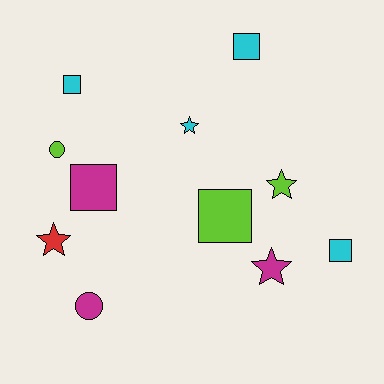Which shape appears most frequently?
Square, with 5 objects.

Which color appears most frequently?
Cyan, with 4 objects.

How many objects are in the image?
There are 11 objects.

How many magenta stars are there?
There is 1 magenta star.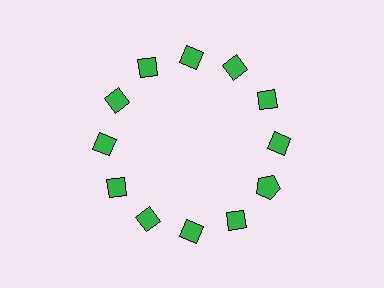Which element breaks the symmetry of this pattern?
The green pentagon at roughly the 4 o'clock position breaks the symmetry. All other shapes are green diamonds.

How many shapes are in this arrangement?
There are 12 shapes arranged in a ring pattern.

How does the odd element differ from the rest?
It has a different shape: pentagon instead of diamond.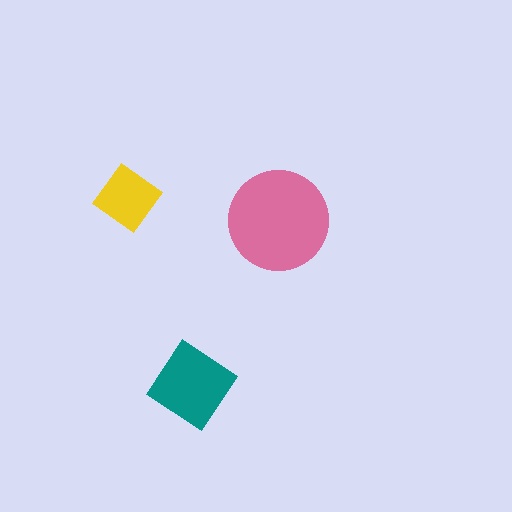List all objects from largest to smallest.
The pink circle, the teal diamond, the yellow diamond.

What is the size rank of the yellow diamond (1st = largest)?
3rd.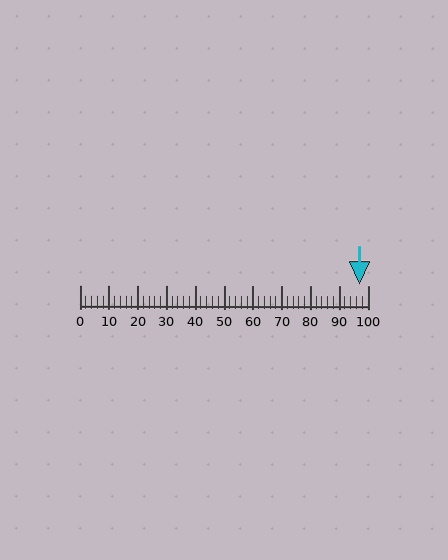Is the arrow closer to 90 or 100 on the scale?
The arrow is closer to 100.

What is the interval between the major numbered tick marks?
The major tick marks are spaced 10 units apart.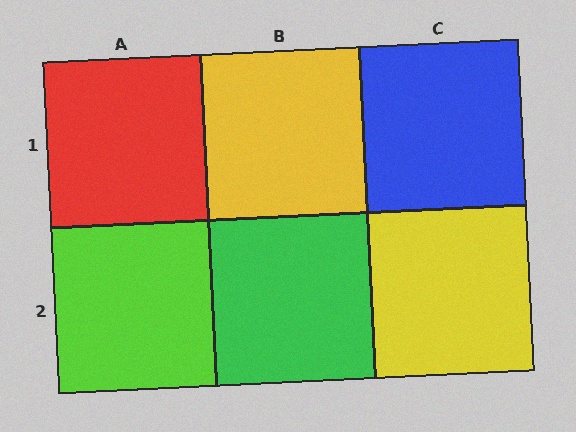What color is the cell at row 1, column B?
Yellow.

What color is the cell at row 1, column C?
Blue.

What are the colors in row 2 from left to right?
Lime, green, yellow.